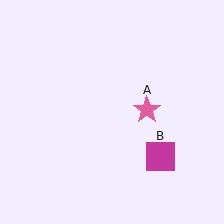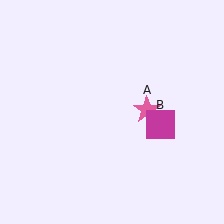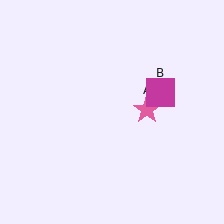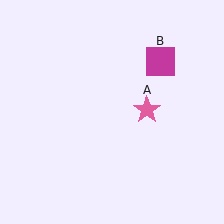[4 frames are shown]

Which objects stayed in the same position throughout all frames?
Pink star (object A) remained stationary.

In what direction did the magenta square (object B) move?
The magenta square (object B) moved up.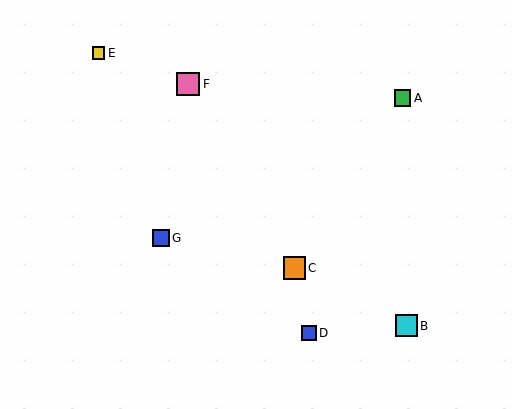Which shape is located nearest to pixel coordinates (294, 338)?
The blue square (labeled D) at (309, 333) is nearest to that location.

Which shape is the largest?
The pink square (labeled F) is the largest.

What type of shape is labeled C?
Shape C is an orange square.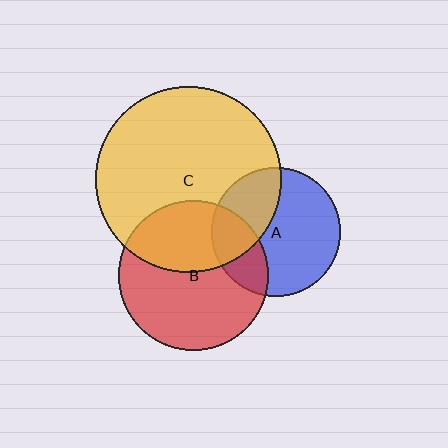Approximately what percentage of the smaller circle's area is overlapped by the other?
Approximately 25%.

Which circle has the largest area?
Circle C (yellow).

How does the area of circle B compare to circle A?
Approximately 1.3 times.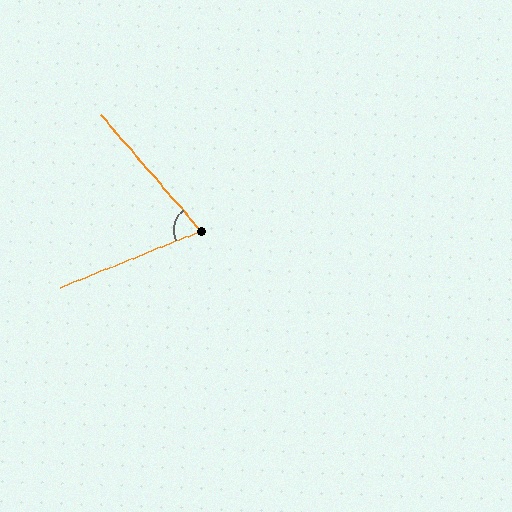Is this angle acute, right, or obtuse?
It is acute.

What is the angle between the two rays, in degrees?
Approximately 71 degrees.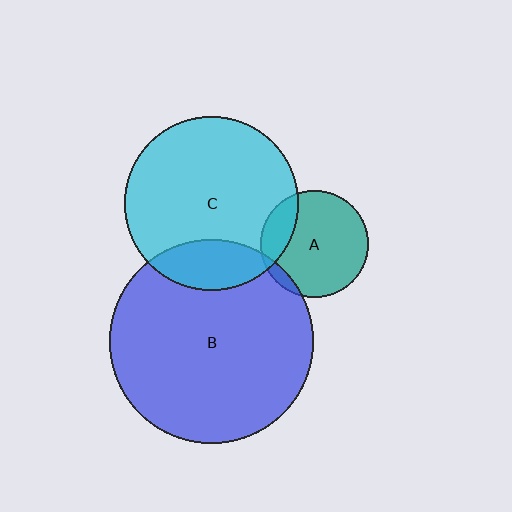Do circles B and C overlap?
Yes.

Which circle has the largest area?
Circle B (blue).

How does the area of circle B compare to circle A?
Approximately 3.6 times.